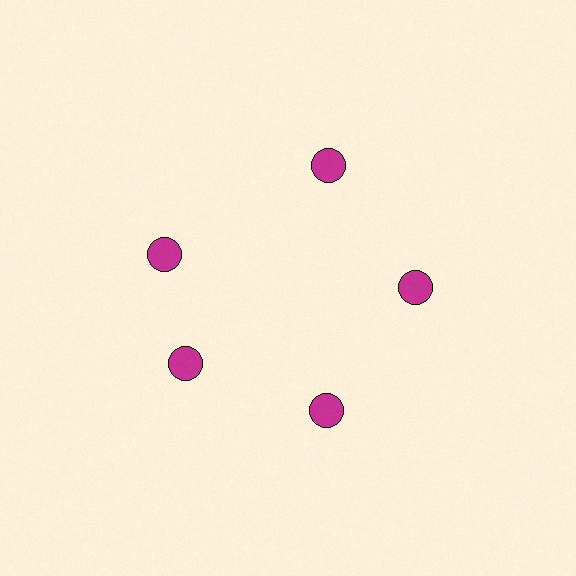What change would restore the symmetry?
The symmetry would be restored by rotating it back into even spacing with its neighbors so that all 5 circles sit at equal angles and equal distance from the center.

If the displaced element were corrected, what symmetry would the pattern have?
It would have 5-fold rotational symmetry — the pattern would map onto itself every 72 degrees.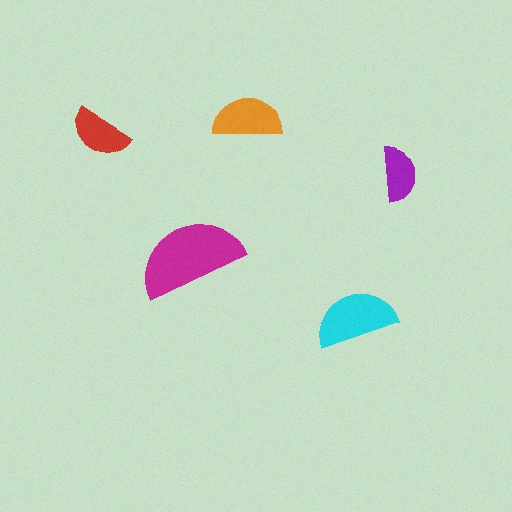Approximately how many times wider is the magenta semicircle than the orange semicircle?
About 1.5 times wider.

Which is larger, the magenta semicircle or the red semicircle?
The magenta one.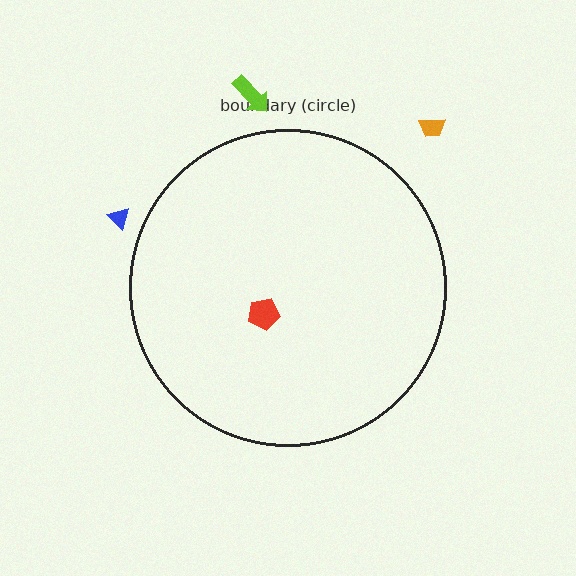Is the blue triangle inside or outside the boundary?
Outside.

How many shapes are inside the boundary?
1 inside, 3 outside.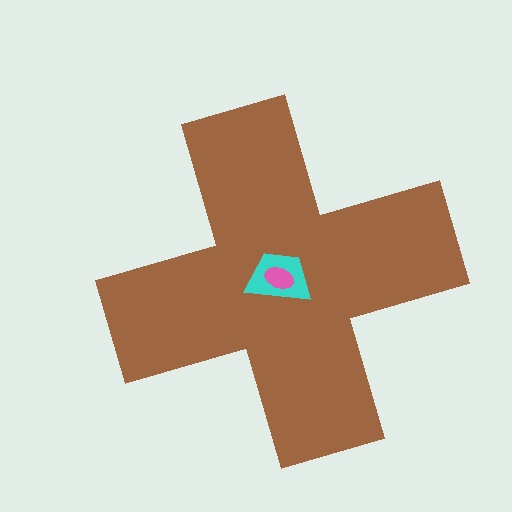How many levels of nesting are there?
3.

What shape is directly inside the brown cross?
The cyan trapezoid.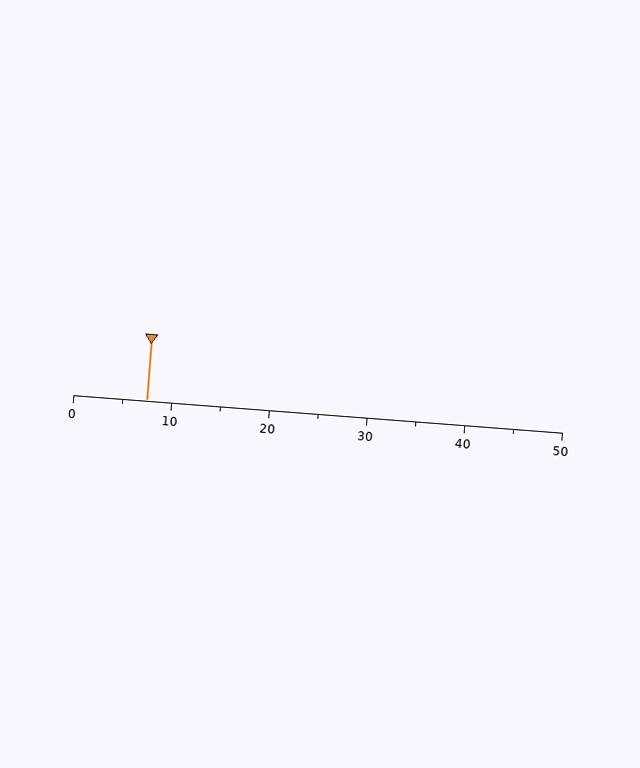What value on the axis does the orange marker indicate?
The marker indicates approximately 7.5.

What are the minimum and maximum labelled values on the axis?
The axis runs from 0 to 50.